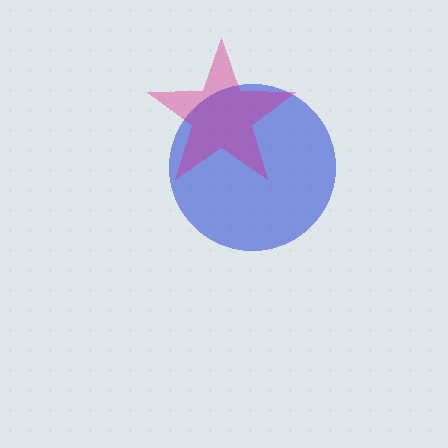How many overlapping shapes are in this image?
There are 2 overlapping shapes in the image.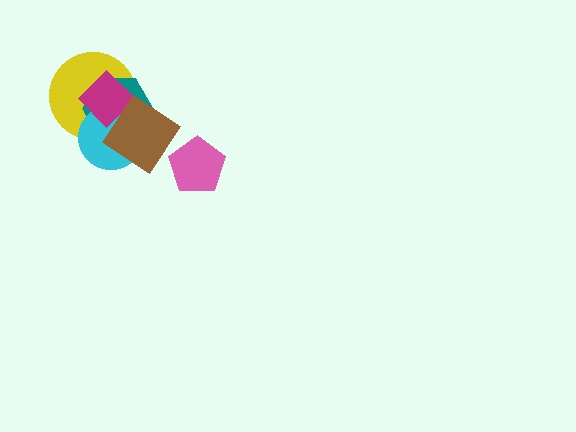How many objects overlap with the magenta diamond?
4 objects overlap with the magenta diamond.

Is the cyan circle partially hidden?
Yes, it is partially covered by another shape.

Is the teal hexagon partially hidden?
Yes, it is partially covered by another shape.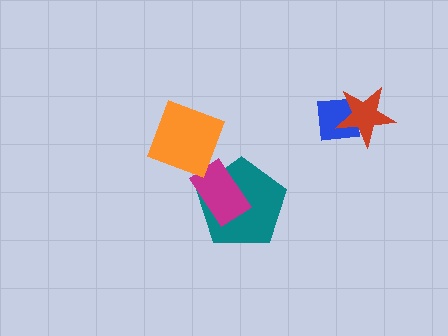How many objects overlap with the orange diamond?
1 object overlaps with the orange diamond.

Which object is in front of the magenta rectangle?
The orange diamond is in front of the magenta rectangle.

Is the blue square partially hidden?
Yes, it is partially covered by another shape.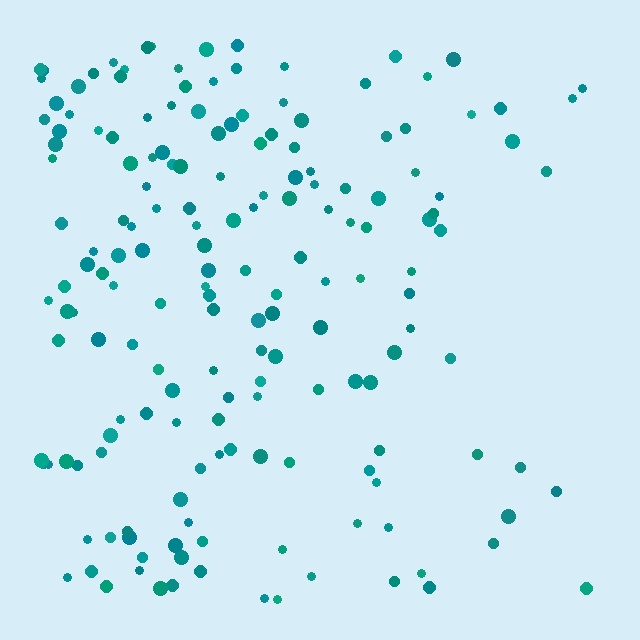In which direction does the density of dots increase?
From right to left, with the left side densest.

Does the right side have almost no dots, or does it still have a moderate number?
Still a moderate number, just noticeably fewer than the left.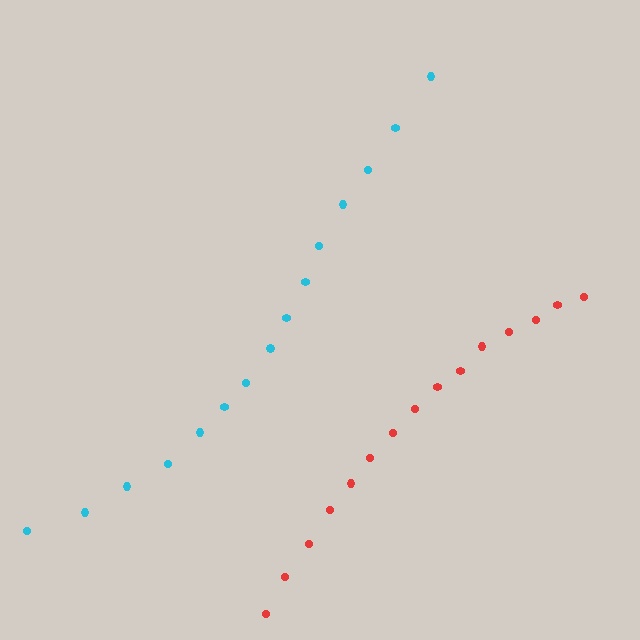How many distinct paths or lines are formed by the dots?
There are 2 distinct paths.